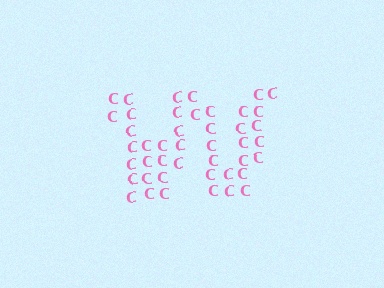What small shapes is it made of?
It is made of small letter C's.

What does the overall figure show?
The overall figure shows the letter W.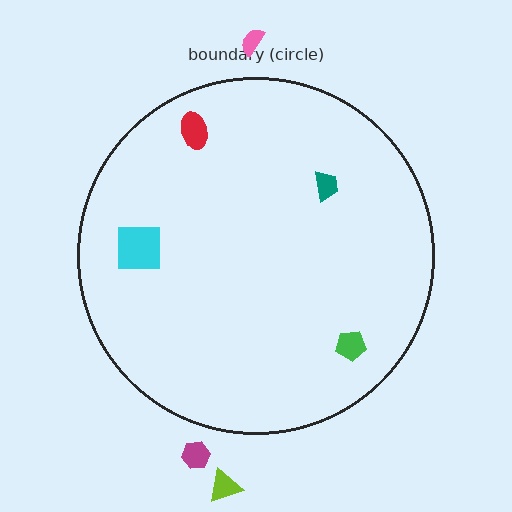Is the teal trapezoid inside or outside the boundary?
Inside.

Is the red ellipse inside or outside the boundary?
Inside.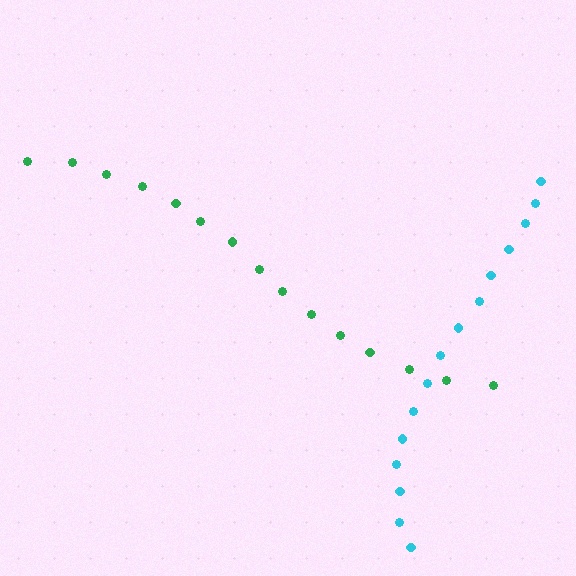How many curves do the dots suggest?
There are 2 distinct paths.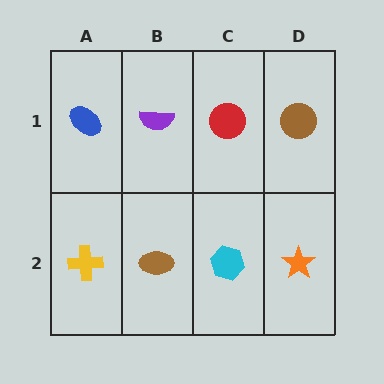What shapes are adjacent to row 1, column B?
A brown ellipse (row 2, column B), a blue ellipse (row 1, column A), a red circle (row 1, column C).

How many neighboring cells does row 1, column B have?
3.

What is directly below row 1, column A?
A yellow cross.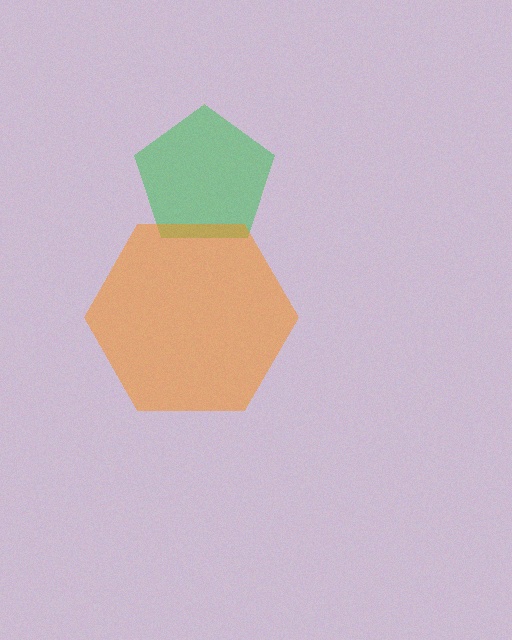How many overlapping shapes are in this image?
There are 2 overlapping shapes in the image.